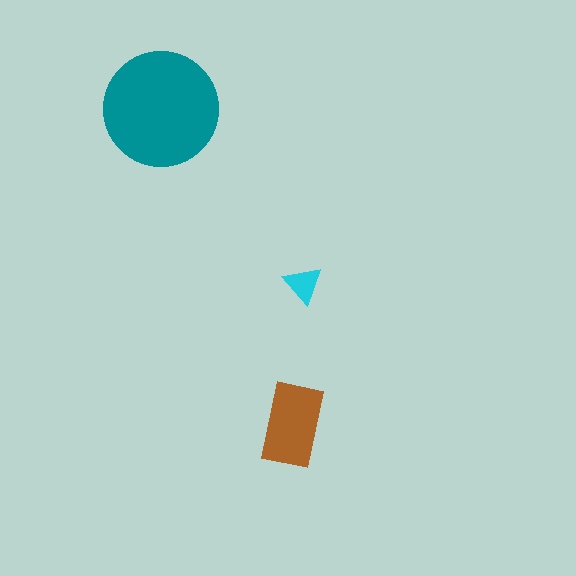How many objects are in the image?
There are 3 objects in the image.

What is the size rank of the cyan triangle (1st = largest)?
3rd.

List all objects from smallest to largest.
The cyan triangle, the brown rectangle, the teal circle.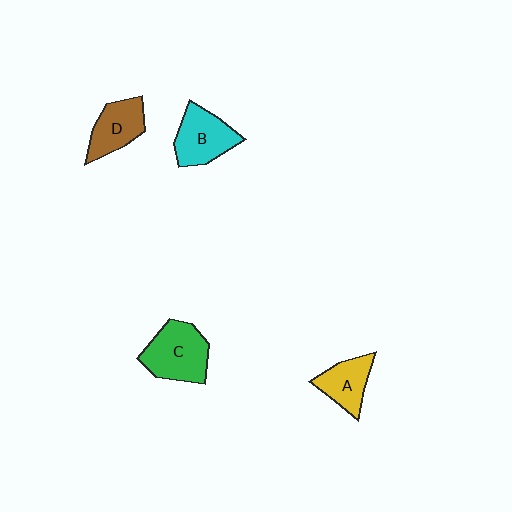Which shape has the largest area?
Shape C (green).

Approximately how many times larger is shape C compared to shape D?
Approximately 1.3 times.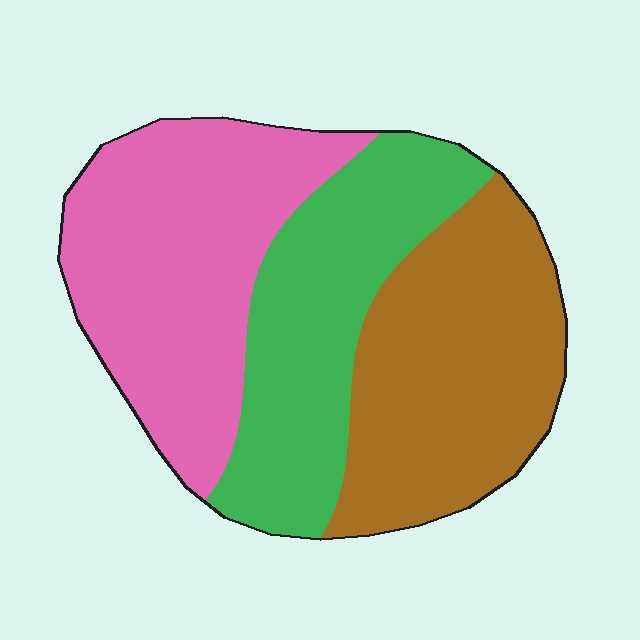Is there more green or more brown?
Brown.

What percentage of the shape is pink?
Pink takes up about three eighths (3/8) of the shape.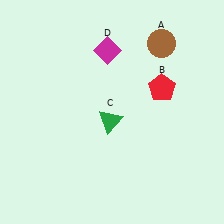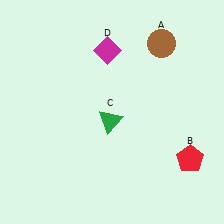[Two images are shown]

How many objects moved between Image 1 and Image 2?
1 object moved between the two images.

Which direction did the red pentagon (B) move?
The red pentagon (B) moved down.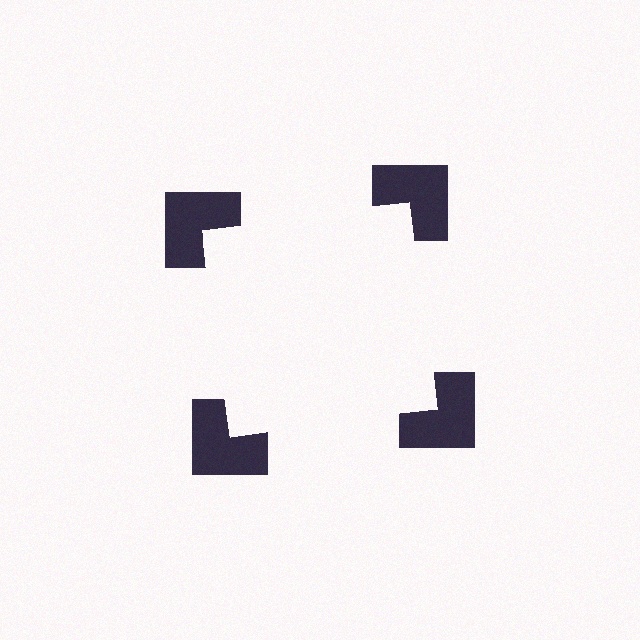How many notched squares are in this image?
There are 4 — one at each vertex of the illusory square.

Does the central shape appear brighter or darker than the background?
It typically appears slightly brighter than the background, even though no actual brightness change is drawn.